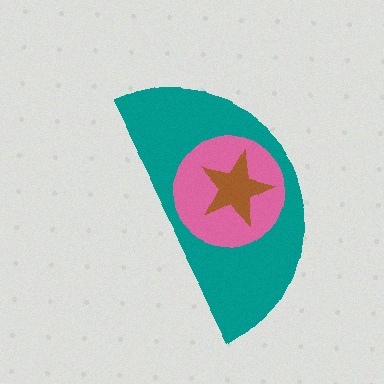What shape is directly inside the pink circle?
The brown star.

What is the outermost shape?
The teal semicircle.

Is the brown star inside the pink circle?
Yes.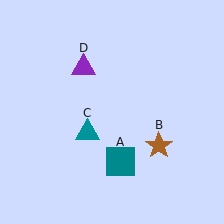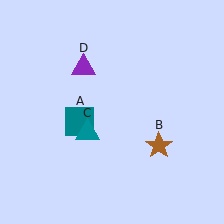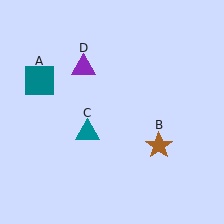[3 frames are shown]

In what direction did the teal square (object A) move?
The teal square (object A) moved up and to the left.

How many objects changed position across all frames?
1 object changed position: teal square (object A).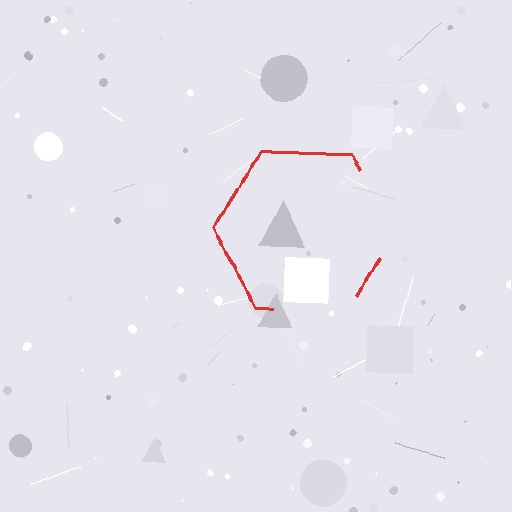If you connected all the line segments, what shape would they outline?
They would outline a hexagon.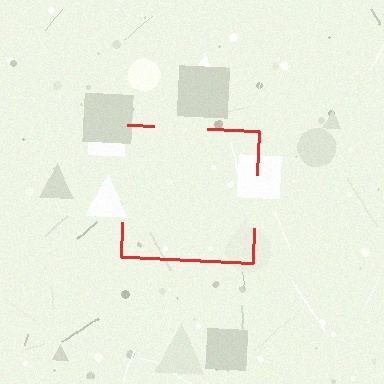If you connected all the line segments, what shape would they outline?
They would outline a square.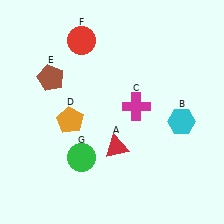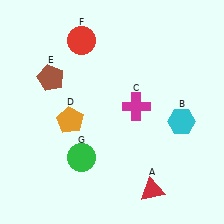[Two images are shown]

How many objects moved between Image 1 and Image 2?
1 object moved between the two images.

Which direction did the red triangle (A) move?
The red triangle (A) moved down.